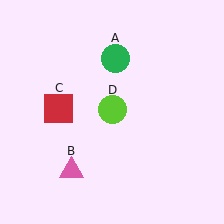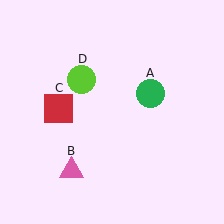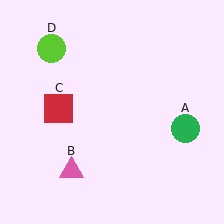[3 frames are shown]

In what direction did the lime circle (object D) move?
The lime circle (object D) moved up and to the left.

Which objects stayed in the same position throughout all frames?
Pink triangle (object B) and red square (object C) remained stationary.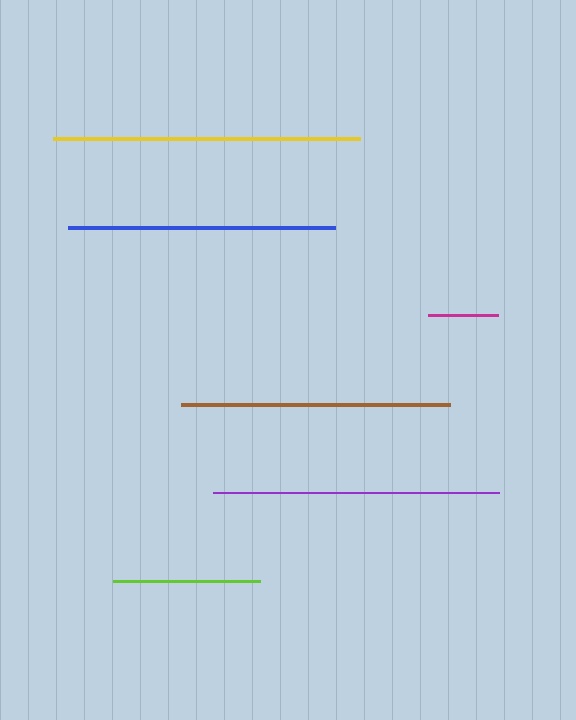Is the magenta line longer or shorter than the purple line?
The purple line is longer than the magenta line.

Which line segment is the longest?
The yellow line is the longest at approximately 306 pixels.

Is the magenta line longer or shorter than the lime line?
The lime line is longer than the magenta line.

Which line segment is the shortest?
The magenta line is the shortest at approximately 71 pixels.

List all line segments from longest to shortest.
From longest to shortest: yellow, purple, brown, blue, lime, magenta.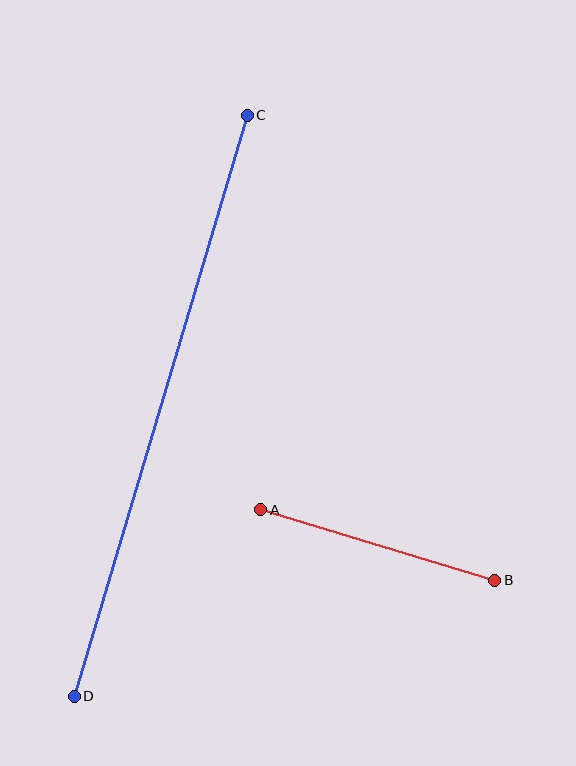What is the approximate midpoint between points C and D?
The midpoint is at approximately (161, 406) pixels.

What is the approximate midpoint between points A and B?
The midpoint is at approximately (378, 545) pixels.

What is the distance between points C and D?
The distance is approximately 606 pixels.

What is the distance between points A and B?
The distance is approximately 244 pixels.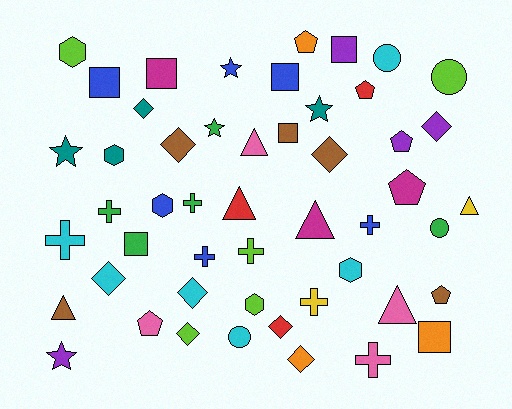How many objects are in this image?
There are 50 objects.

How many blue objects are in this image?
There are 6 blue objects.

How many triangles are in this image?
There are 6 triangles.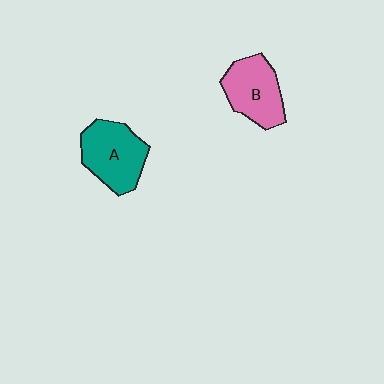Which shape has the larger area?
Shape A (teal).